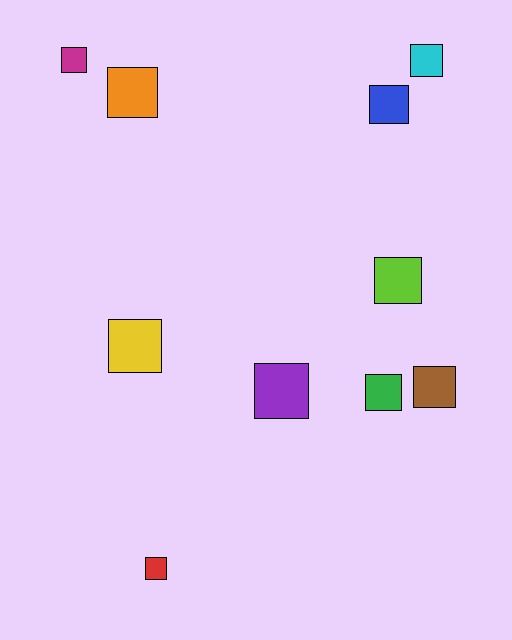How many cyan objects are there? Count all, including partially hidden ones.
There is 1 cyan object.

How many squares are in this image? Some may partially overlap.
There are 10 squares.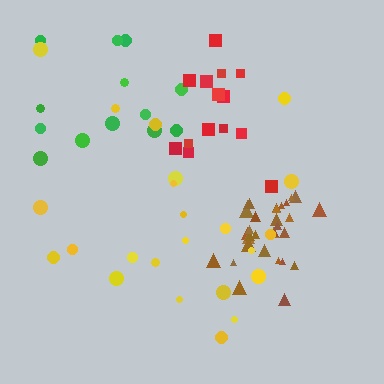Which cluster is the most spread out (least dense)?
Green.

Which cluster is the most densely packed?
Brown.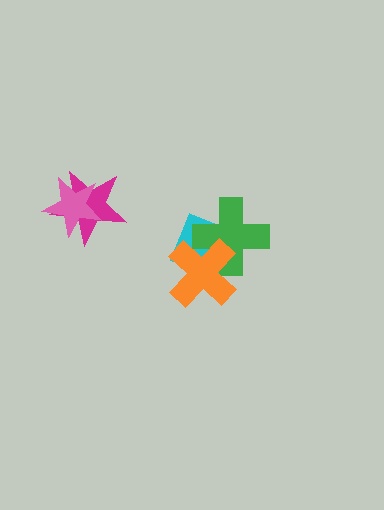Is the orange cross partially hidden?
No, no other shape covers it.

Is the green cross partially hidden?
Yes, it is partially covered by another shape.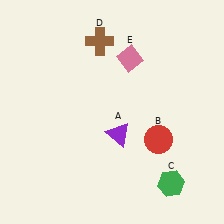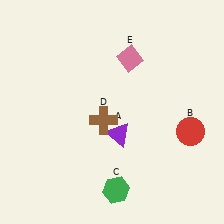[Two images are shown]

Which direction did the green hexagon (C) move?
The green hexagon (C) moved left.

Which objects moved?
The objects that moved are: the red circle (B), the green hexagon (C), the brown cross (D).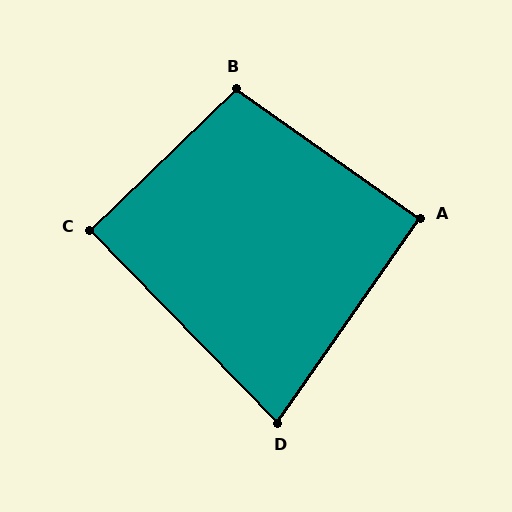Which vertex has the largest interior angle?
B, at approximately 101 degrees.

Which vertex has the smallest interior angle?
D, at approximately 79 degrees.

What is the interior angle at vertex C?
Approximately 90 degrees (approximately right).